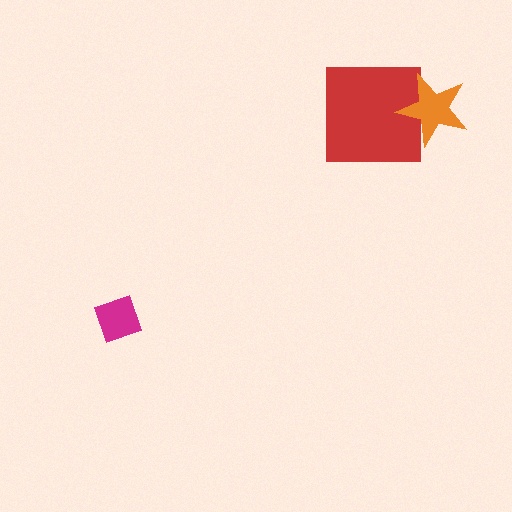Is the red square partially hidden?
Yes, it is partially covered by another shape.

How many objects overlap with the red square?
1 object overlaps with the red square.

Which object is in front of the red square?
The orange star is in front of the red square.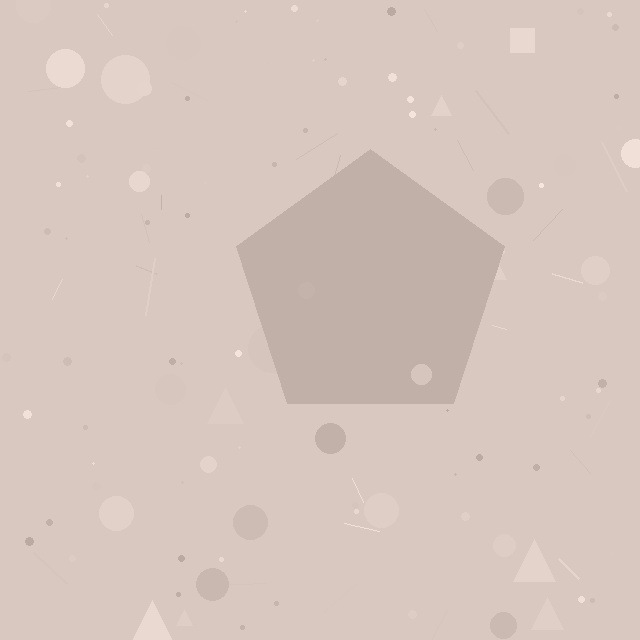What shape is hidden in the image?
A pentagon is hidden in the image.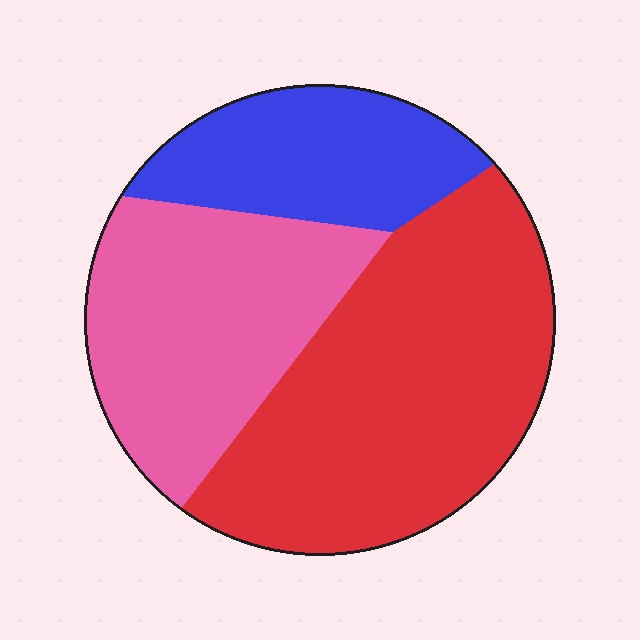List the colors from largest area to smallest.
From largest to smallest: red, pink, blue.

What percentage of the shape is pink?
Pink covers about 30% of the shape.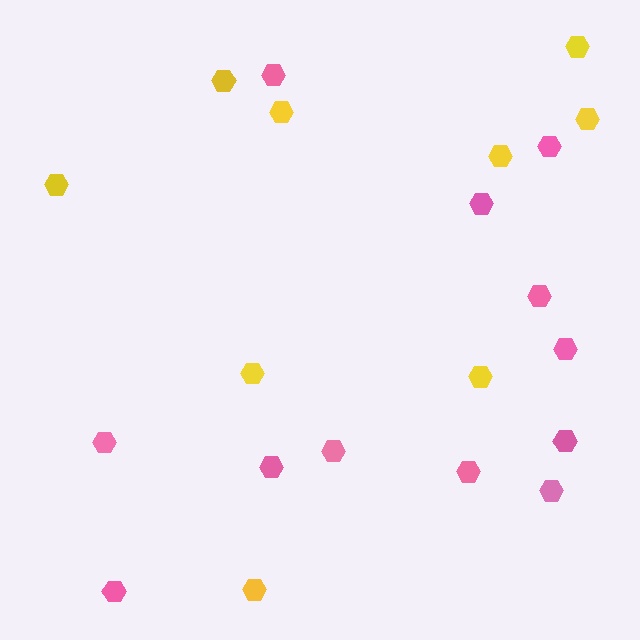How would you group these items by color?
There are 2 groups: one group of pink hexagons (12) and one group of yellow hexagons (9).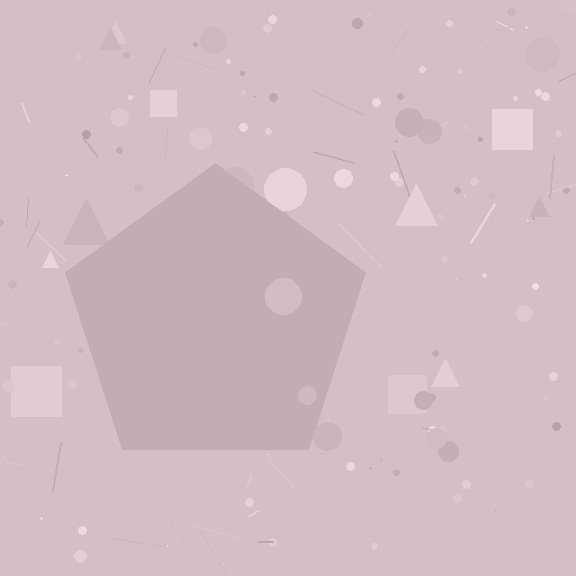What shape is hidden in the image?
A pentagon is hidden in the image.